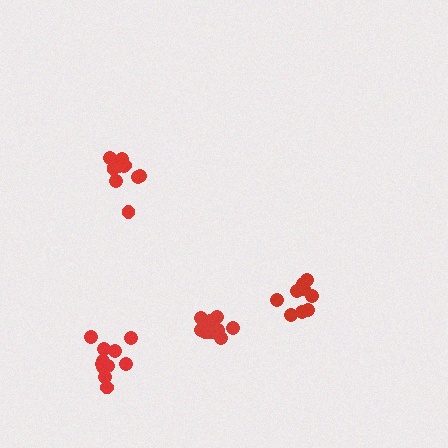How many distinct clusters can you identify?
There are 4 distinct clusters.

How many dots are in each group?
Group 1: 10 dots, Group 2: 12 dots, Group 3: 11 dots, Group 4: 12 dots (45 total).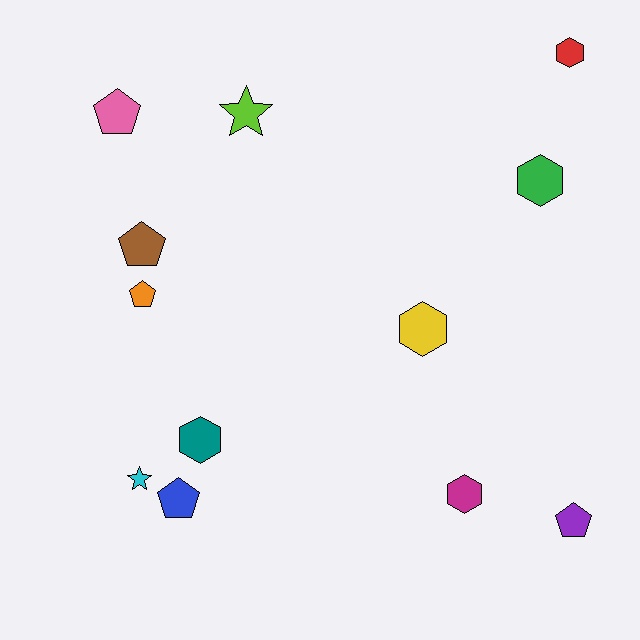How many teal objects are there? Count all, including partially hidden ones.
There is 1 teal object.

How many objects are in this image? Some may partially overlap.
There are 12 objects.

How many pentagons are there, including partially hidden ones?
There are 5 pentagons.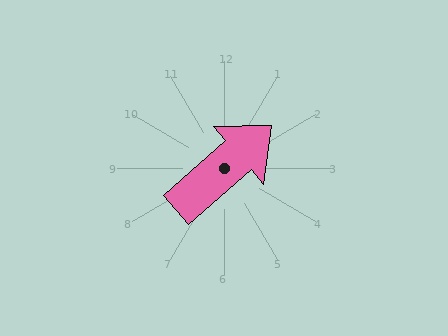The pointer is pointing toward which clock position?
Roughly 2 o'clock.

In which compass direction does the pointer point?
Northeast.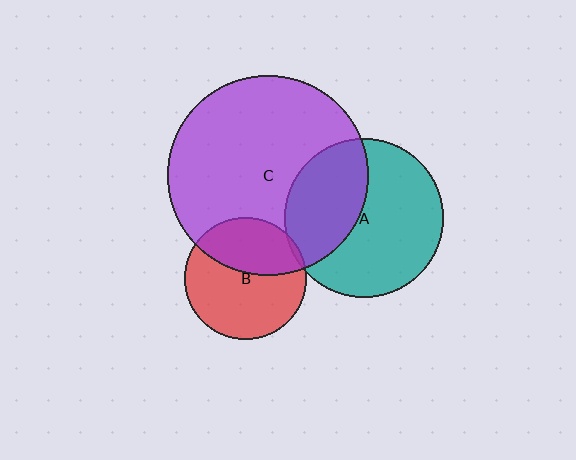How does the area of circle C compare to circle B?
Approximately 2.7 times.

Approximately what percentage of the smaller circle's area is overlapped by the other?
Approximately 40%.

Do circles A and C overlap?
Yes.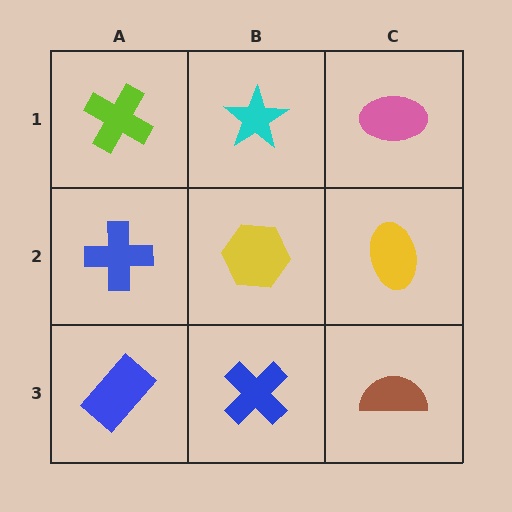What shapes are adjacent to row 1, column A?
A blue cross (row 2, column A), a cyan star (row 1, column B).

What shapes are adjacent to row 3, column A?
A blue cross (row 2, column A), a blue cross (row 3, column B).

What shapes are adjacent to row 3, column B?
A yellow hexagon (row 2, column B), a blue rectangle (row 3, column A), a brown semicircle (row 3, column C).